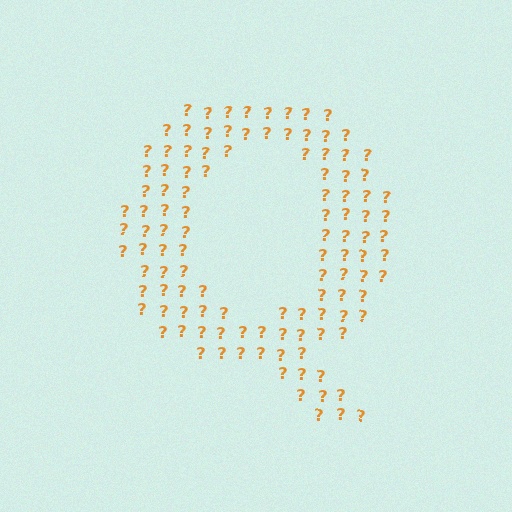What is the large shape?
The large shape is the letter Q.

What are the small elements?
The small elements are question marks.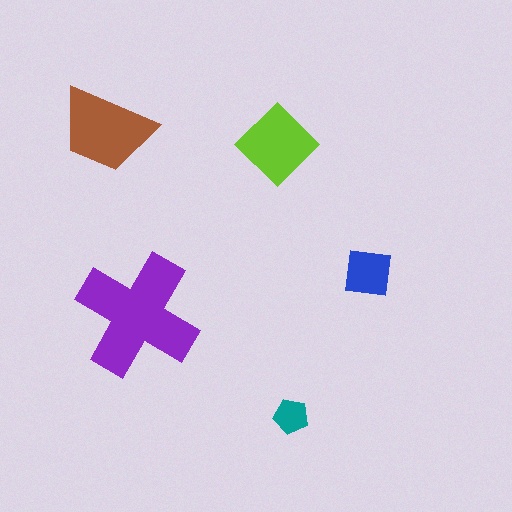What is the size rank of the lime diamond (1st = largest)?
3rd.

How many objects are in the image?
There are 5 objects in the image.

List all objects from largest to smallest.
The purple cross, the brown trapezoid, the lime diamond, the blue square, the teal pentagon.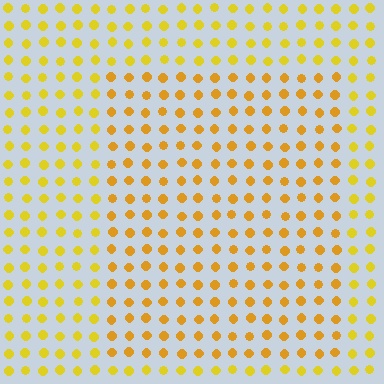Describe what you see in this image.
The image is filled with small yellow elements in a uniform arrangement. A rectangle-shaped region is visible where the elements are tinted to a slightly different hue, forming a subtle color boundary.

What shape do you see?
I see a rectangle.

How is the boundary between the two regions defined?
The boundary is defined purely by a slight shift in hue (about 18 degrees). Spacing, size, and orientation are identical on both sides.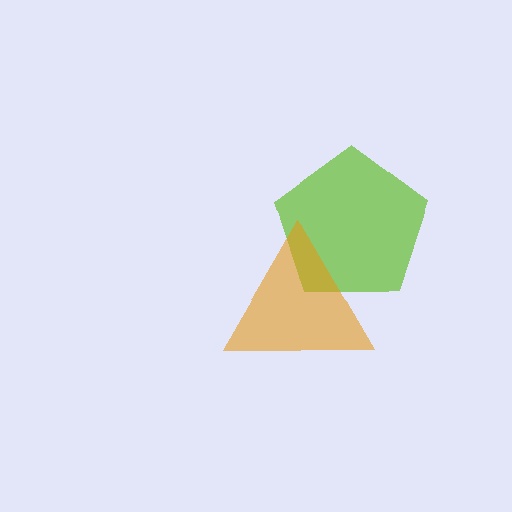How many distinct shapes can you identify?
There are 2 distinct shapes: a lime pentagon, an orange triangle.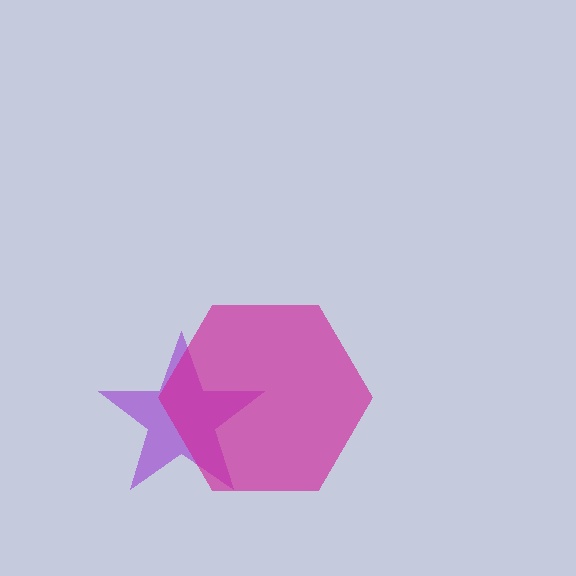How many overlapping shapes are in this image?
There are 2 overlapping shapes in the image.